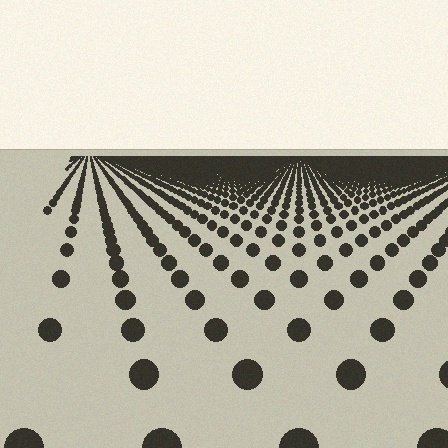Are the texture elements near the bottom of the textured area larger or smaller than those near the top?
Larger. Near the bottom, elements are closer to the viewer and appear at a bigger on-screen size.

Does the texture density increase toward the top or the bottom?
Density increases toward the top.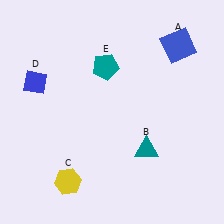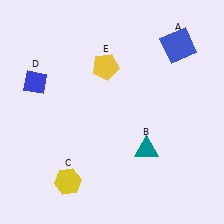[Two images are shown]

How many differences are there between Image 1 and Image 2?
There is 1 difference between the two images.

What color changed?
The pentagon (E) changed from teal in Image 1 to yellow in Image 2.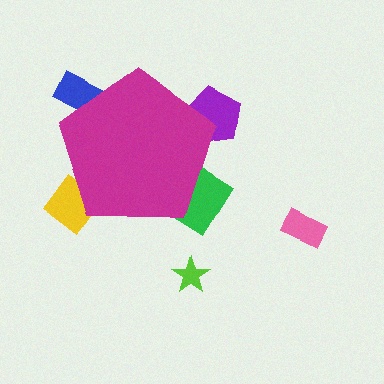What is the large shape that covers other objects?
A magenta pentagon.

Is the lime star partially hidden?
No, the lime star is fully visible.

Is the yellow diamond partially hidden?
Yes, the yellow diamond is partially hidden behind the magenta pentagon.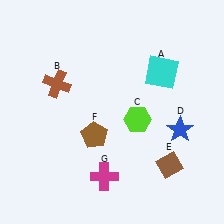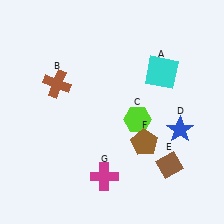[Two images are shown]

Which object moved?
The brown pentagon (F) moved right.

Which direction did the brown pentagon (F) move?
The brown pentagon (F) moved right.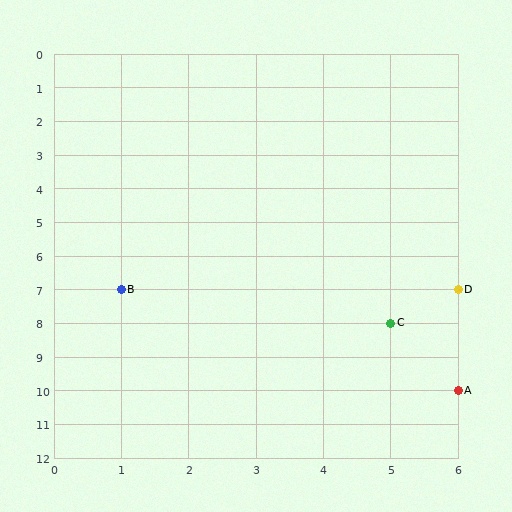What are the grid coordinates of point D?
Point D is at grid coordinates (6, 7).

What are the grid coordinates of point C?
Point C is at grid coordinates (5, 8).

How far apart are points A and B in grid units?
Points A and B are 5 columns and 3 rows apart (about 5.8 grid units diagonally).